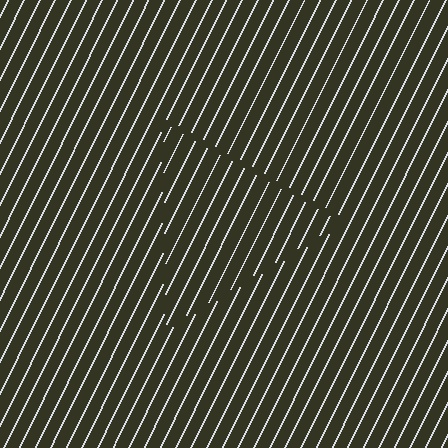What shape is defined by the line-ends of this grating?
An illusory triangle. The interior of the shape contains the same grating, shifted by half a period — the contour is defined by the phase discontinuity where line-ends from the inner and outer gratings abut.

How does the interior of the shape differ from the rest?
The interior of the shape contains the same grating, shifted by half a period — the contour is defined by the phase discontinuity where line-ends from the inner and outer gratings abut.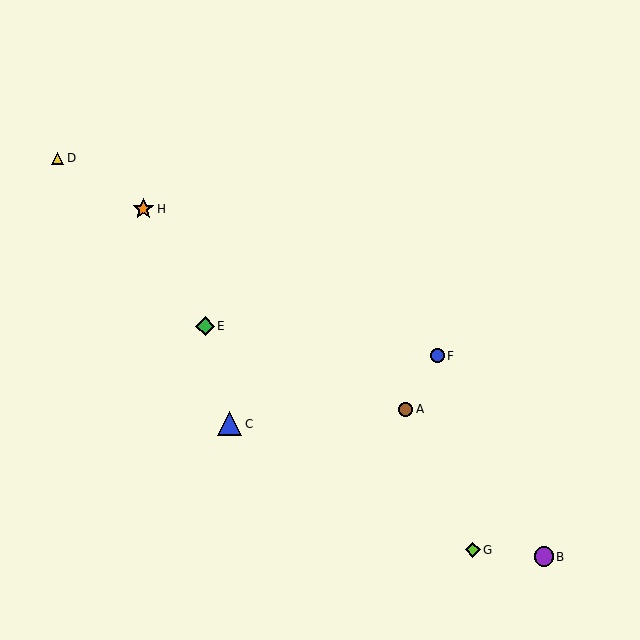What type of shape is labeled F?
Shape F is a blue circle.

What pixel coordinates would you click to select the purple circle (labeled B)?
Click at (544, 557) to select the purple circle B.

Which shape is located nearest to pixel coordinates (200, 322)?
The green diamond (labeled E) at (205, 326) is nearest to that location.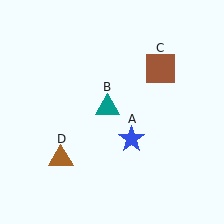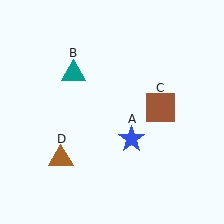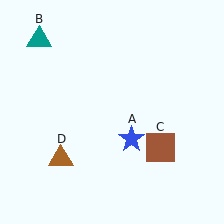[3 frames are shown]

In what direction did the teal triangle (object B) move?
The teal triangle (object B) moved up and to the left.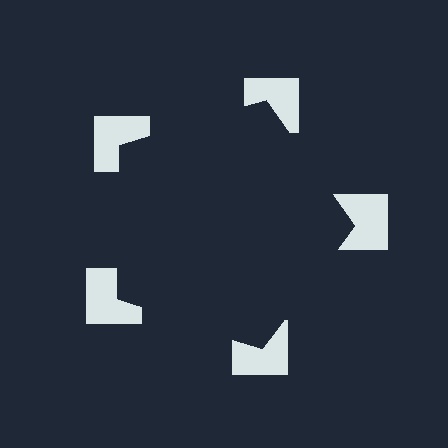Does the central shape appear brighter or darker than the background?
It typically appears slightly darker than the background, even though no actual brightness change is drawn.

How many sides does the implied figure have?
5 sides.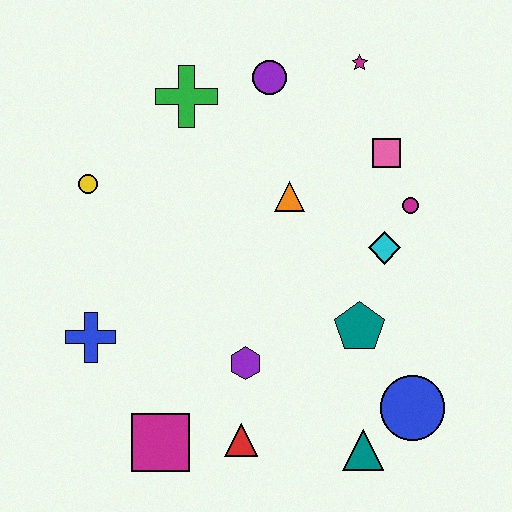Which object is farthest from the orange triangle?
The magenta square is farthest from the orange triangle.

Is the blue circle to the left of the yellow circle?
No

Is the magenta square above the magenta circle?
No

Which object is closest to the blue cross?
The magenta square is closest to the blue cross.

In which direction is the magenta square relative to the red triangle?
The magenta square is to the left of the red triangle.